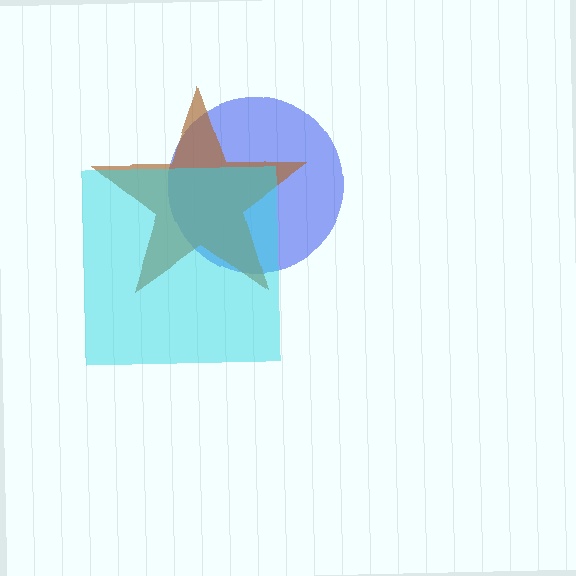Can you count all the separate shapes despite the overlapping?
Yes, there are 3 separate shapes.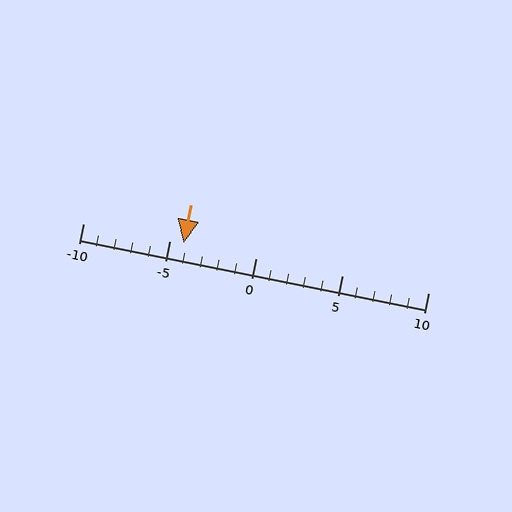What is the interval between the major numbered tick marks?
The major tick marks are spaced 5 units apart.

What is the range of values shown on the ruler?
The ruler shows values from -10 to 10.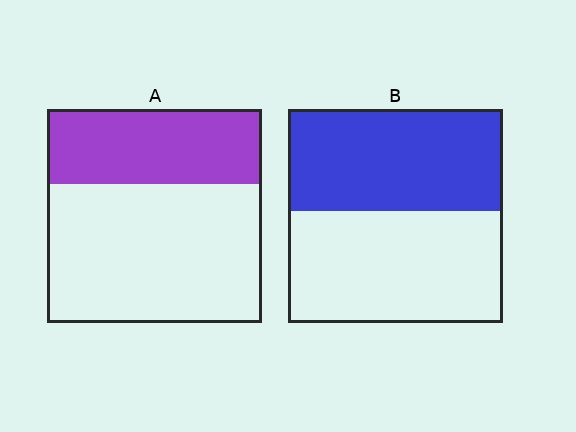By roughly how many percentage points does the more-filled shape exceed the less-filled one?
By roughly 15 percentage points (B over A).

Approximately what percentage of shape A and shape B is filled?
A is approximately 35% and B is approximately 50%.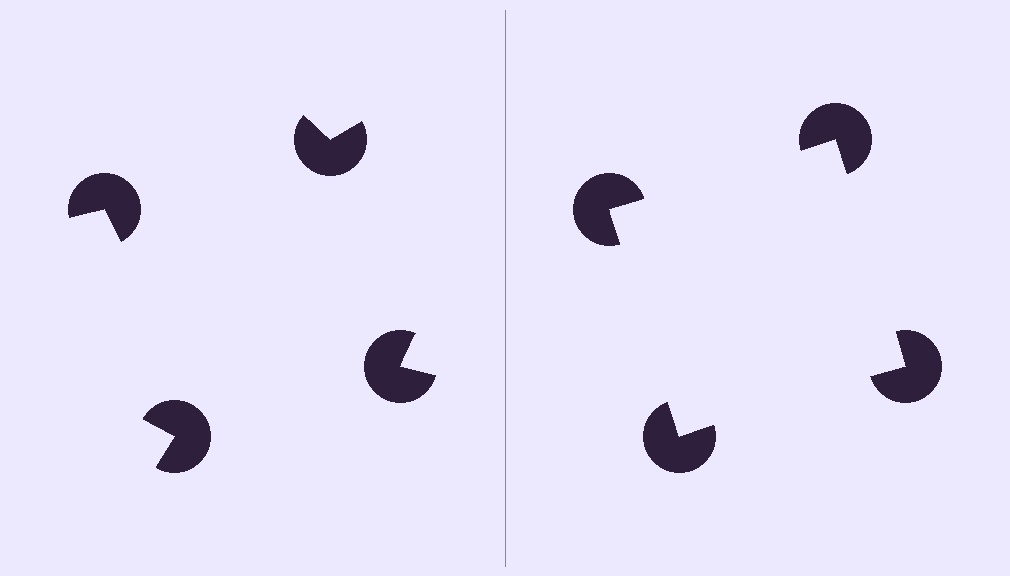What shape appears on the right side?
An illusory square.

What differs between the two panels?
The pac-man discs are positioned identically on both sides; only the wedge orientations differ. On the right they align to a square; on the left they are misaligned.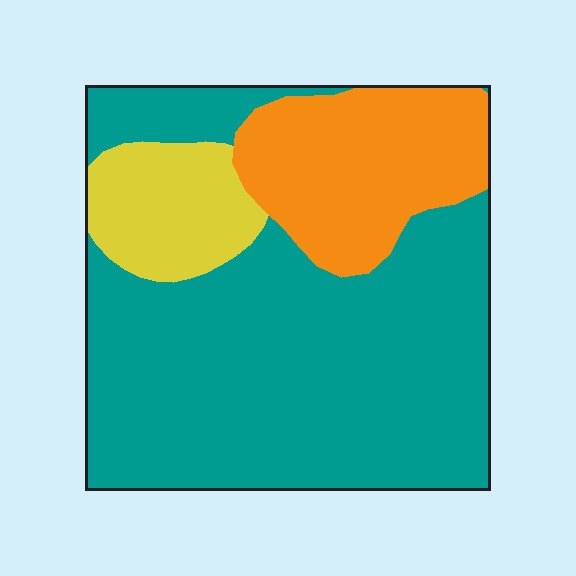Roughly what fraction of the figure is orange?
Orange takes up about one fifth (1/5) of the figure.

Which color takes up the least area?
Yellow, at roughly 10%.